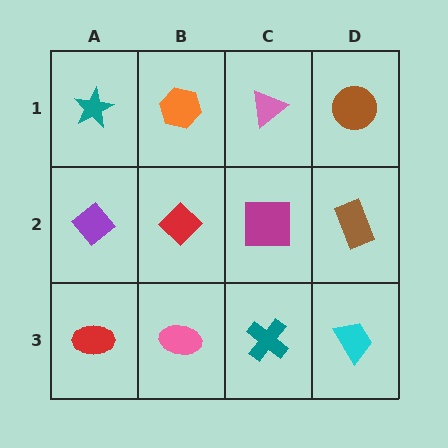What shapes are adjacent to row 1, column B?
A red diamond (row 2, column B), a teal star (row 1, column A), a pink triangle (row 1, column C).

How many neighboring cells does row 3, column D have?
2.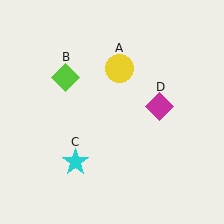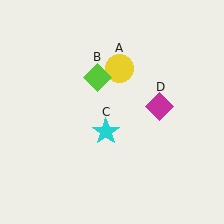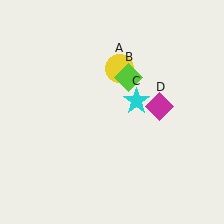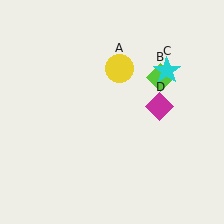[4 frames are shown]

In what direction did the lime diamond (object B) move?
The lime diamond (object B) moved right.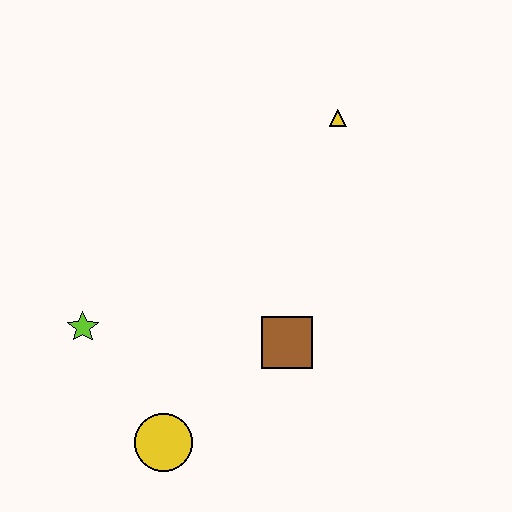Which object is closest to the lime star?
The yellow circle is closest to the lime star.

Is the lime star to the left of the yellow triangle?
Yes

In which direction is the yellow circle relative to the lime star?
The yellow circle is below the lime star.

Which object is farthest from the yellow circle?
The yellow triangle is farthest from the yellow circle.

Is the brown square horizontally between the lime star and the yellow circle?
No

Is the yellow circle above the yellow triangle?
No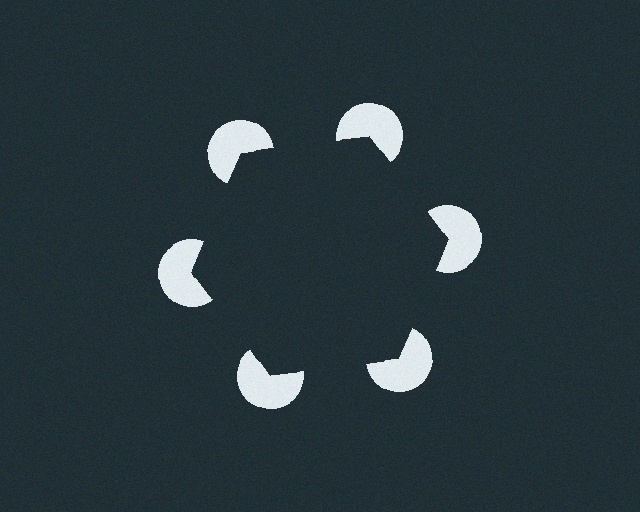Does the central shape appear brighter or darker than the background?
It typically appears slightly darker than the background, even though no actual brightness change is drawn.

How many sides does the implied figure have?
6 sides.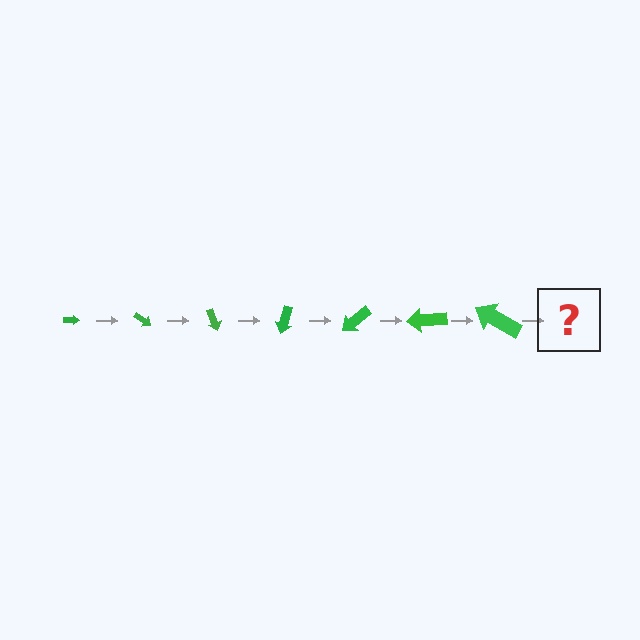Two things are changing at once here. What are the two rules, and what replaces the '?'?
The two rules are that the arrow grows larger each step and it rotates 35 degrees each step. The '?' should be an arrow, larger than the previous one and rotated 245 degrees from the start.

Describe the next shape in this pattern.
It should be an arrow, larger than the previous one and rotated 245 degrees from the start.